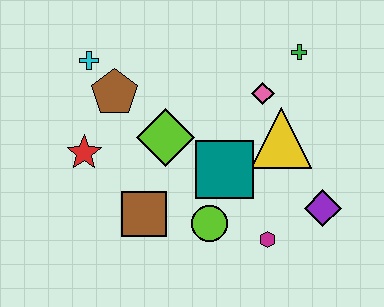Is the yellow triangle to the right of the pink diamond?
Yes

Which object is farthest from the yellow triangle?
The cyan cross is farthest from the yellow triangle.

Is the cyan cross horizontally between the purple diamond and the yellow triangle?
No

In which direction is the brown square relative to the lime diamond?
The brown square is below the lime diamond.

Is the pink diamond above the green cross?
No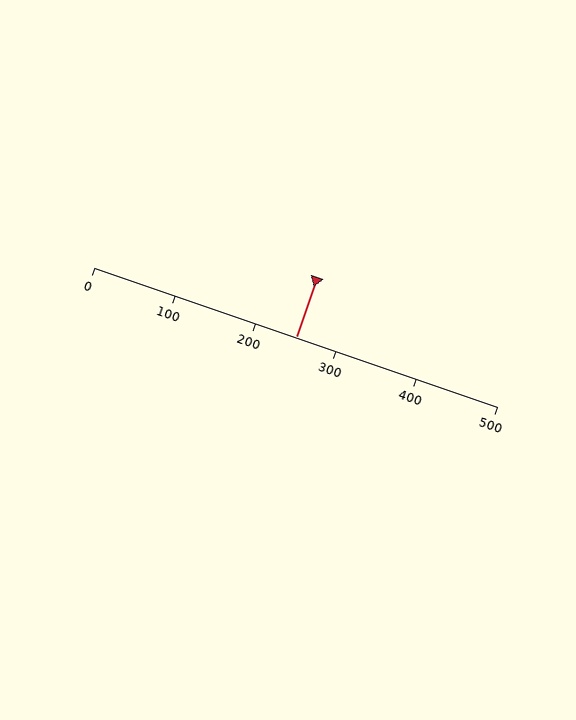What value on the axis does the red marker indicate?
The marker indicates approximately 250.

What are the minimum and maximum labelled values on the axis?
The axis runs from 0 to 500.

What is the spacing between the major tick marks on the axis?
The major ticks are spaced 100 apart.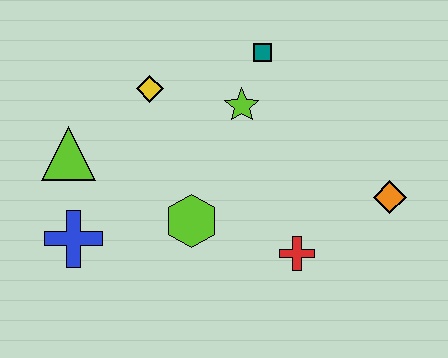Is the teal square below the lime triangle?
No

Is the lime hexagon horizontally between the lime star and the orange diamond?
No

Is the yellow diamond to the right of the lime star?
No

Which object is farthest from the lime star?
The blue cross is farthest from the lime star.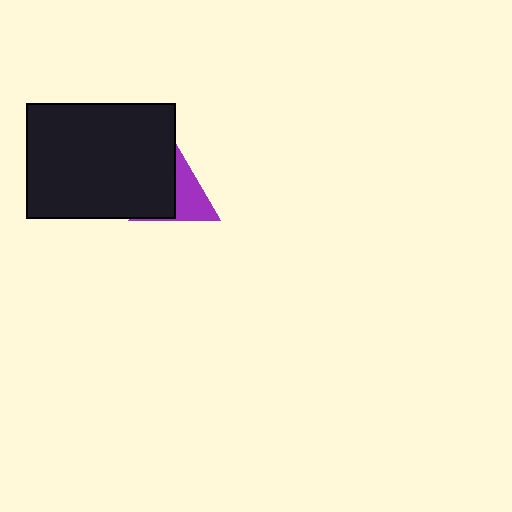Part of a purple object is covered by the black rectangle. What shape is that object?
It is a triangle.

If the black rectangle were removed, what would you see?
You would see the complete purple triangle.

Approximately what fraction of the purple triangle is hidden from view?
Roughly 50% of the purple triangle is hidden behind the black rectangle.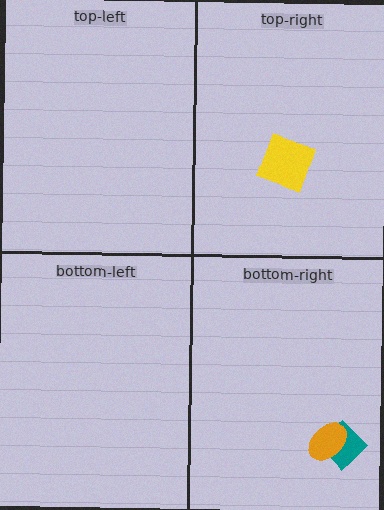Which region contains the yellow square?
The top-right region.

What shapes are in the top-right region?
The yellow square.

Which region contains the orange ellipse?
The bottom-right region.